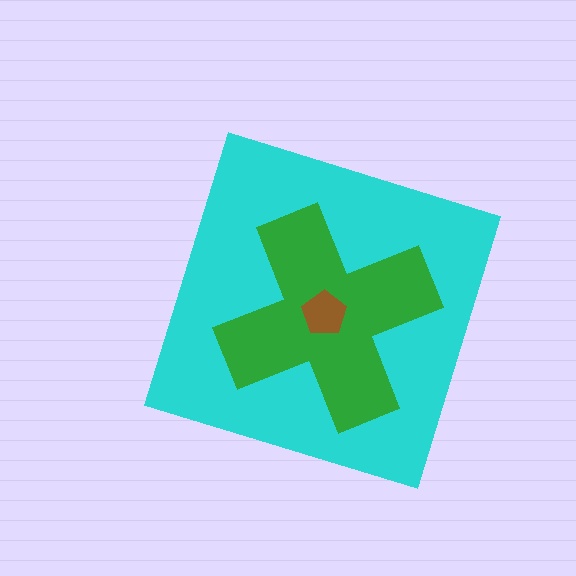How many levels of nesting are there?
3.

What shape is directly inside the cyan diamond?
The green cross.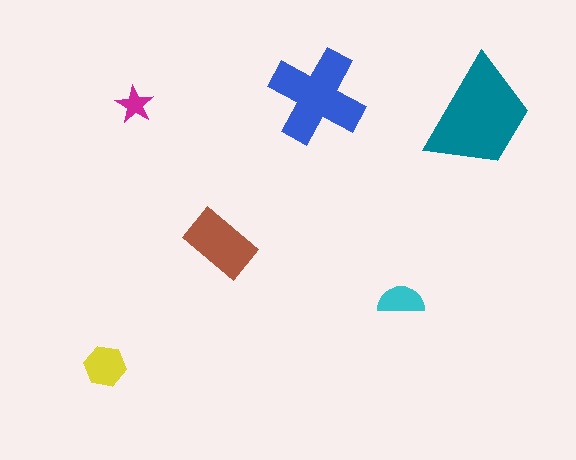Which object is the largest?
The teal trapezoid.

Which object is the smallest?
The magenta star.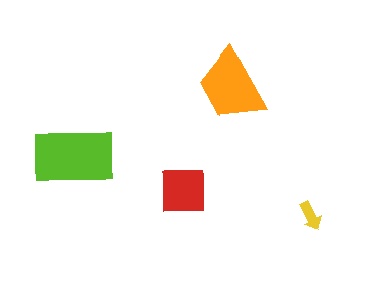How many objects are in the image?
There are 4 objects in the image.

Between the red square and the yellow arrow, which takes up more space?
The red square.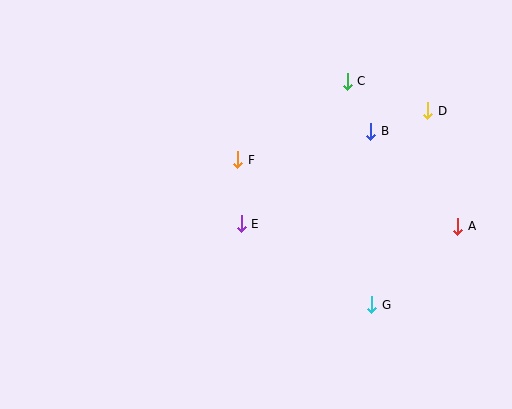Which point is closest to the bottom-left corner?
Point E is closest to the bottom-left corner.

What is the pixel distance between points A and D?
The distance between A and D is 119 pixels.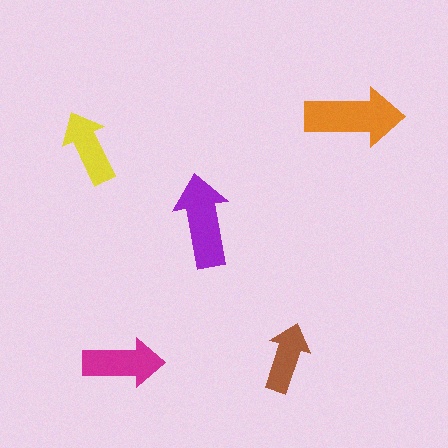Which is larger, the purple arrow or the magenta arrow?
The purple one.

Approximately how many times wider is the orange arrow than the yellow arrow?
About 1.5 times wider.